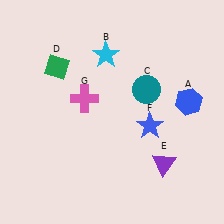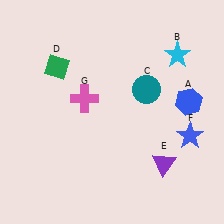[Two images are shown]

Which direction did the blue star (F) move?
The blue star (F) moved right.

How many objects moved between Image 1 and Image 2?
2 objects moved between the two images.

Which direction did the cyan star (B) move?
The cyan star (B) moved right.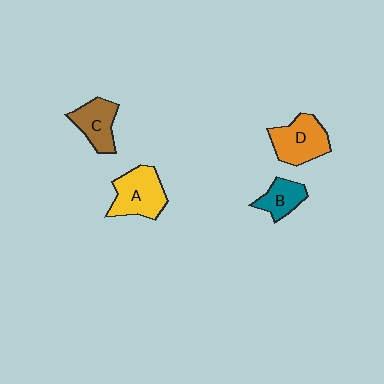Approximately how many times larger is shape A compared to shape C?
Approximately 1.3 times.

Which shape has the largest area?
Shape A (yellow).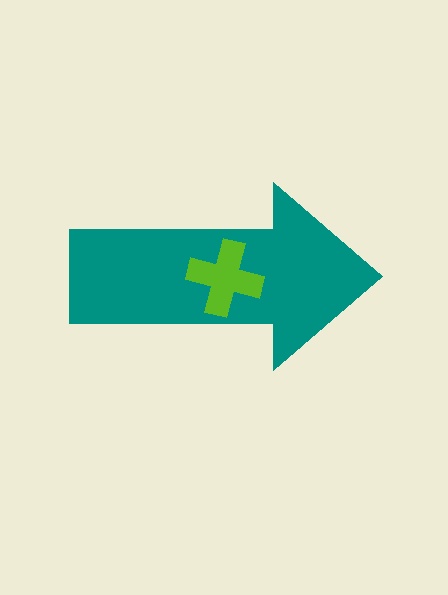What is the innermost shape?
The lime cross.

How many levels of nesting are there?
2.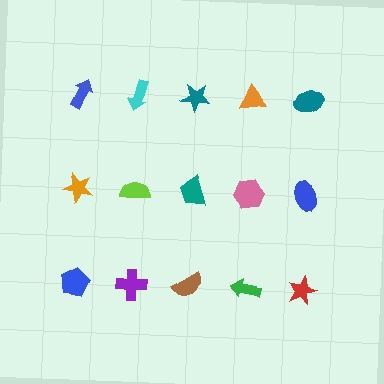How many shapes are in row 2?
5 shapes.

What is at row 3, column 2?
A purple cross.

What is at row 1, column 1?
A blue arrow.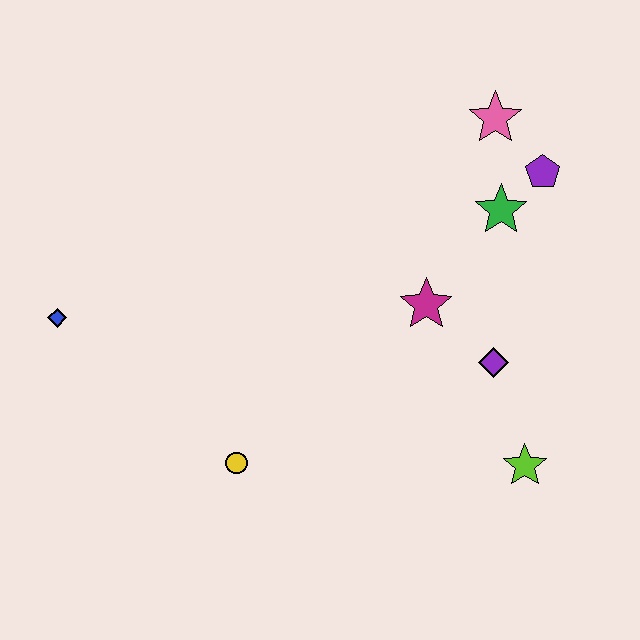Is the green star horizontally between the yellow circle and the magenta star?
No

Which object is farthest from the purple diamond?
The blue diamond is farthest from the purple diamond.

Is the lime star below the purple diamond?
Yes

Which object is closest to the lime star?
The purple diamond is closest to the lime star.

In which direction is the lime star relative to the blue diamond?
The lime star is to the right of the blue diamond.